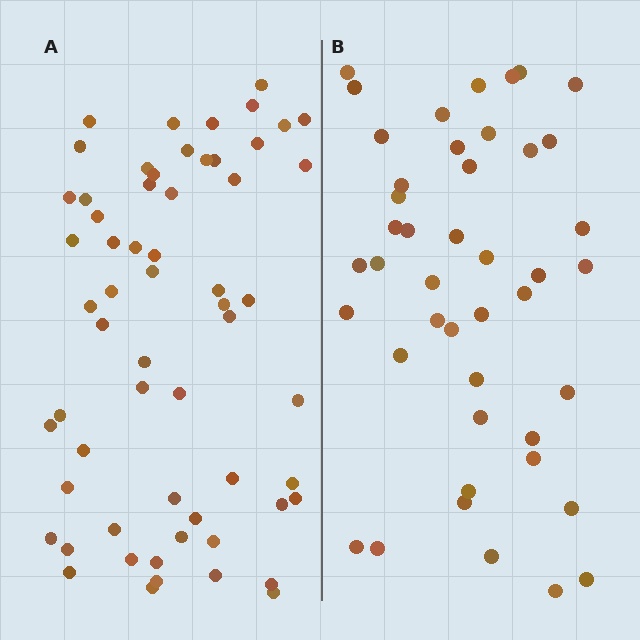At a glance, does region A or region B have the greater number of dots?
Region A (the left region) has more dots.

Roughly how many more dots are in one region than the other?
Region A has approximately 15 more dots than region B.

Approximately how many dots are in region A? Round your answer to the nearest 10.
About 60 dots.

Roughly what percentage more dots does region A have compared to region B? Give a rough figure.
About 35% more.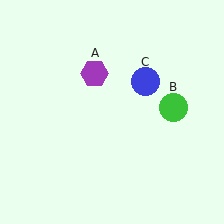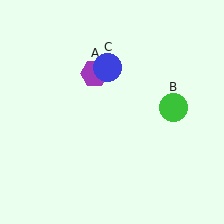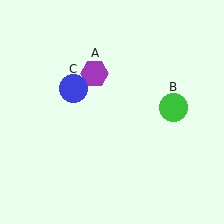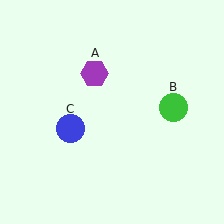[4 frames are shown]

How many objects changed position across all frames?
1 object changed position: blue circle (object C).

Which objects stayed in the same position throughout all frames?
Purple hexagon (object A) and green circle (object B) remained stationary.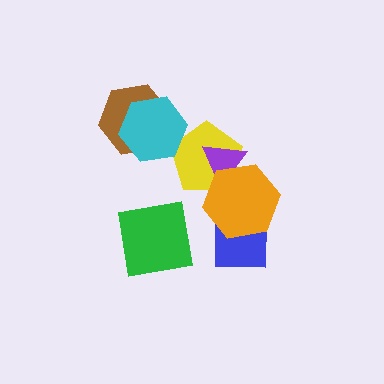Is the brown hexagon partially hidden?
Yes, it is partially covered by another shape.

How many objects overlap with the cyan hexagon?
2 objects overlap with the cyan hexagon.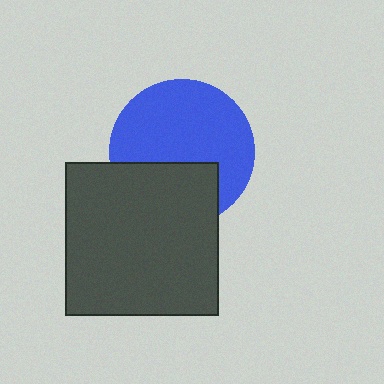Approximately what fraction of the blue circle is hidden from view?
Roughly 34% of the blue circle is hidden behind the dark gray square.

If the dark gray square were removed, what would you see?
You would see the complete blue circle.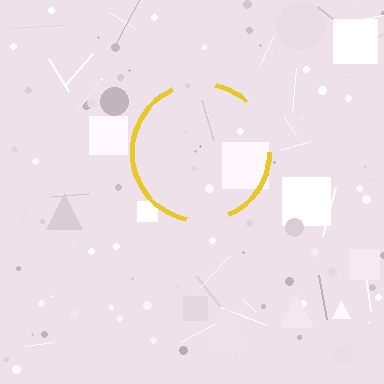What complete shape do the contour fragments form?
The contour fragments form a circle.